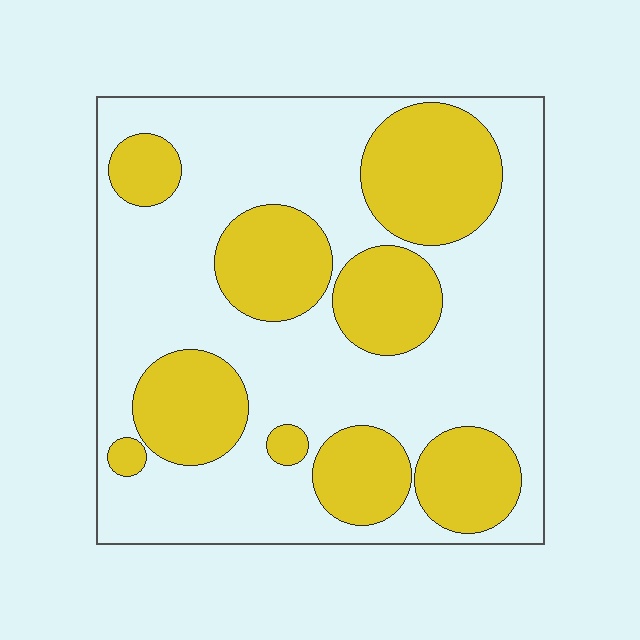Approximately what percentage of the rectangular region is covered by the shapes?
Approximately 35%.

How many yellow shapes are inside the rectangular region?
9.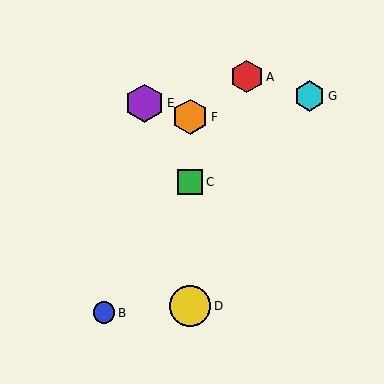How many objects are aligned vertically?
3 objects (C, D, F) are aligned vertically.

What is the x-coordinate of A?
Object A is at x≈247.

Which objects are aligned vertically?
Objects C, D, F are aligned vertically.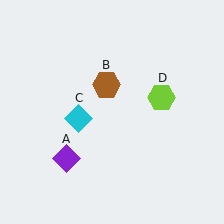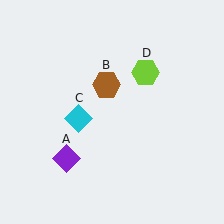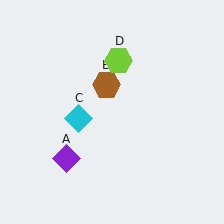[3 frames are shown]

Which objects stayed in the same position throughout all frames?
Purple diamond (object A) and brown hexagon (object B) and cyan diamond (object C) remained stationary.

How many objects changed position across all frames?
1 object changed position: lime hexagon (object D).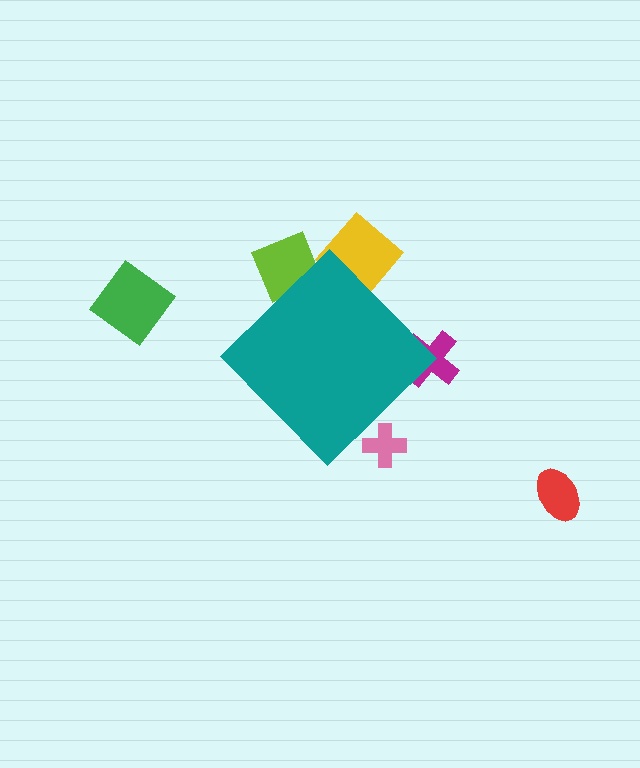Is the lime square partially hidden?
Yes, the lime square is partially hidden behind the teal diamond.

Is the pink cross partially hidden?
Yes, the pink cross is partially hidden behind the teal diamond.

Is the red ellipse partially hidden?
No, the red ellipse is fully visible.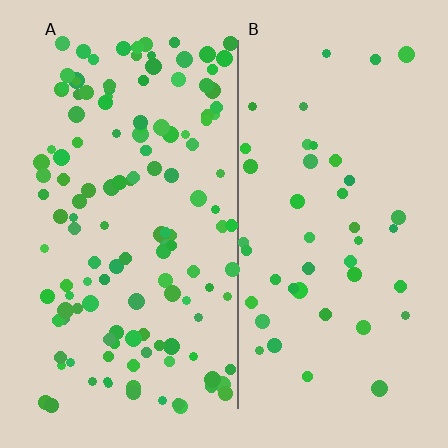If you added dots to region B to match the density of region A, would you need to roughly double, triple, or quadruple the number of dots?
Approximately triple.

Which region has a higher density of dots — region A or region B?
A (the left).